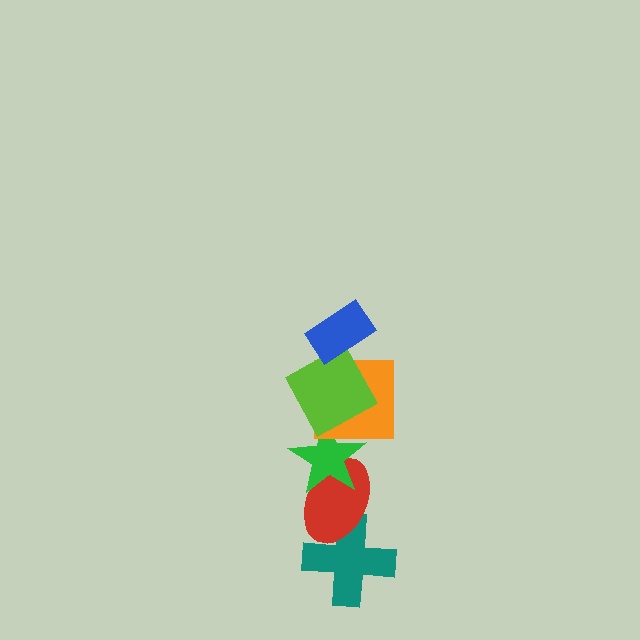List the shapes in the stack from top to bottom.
From top to bottom: the blue rectangle, the lime square, the orange square, the green star, the red ellipse, the teal cross.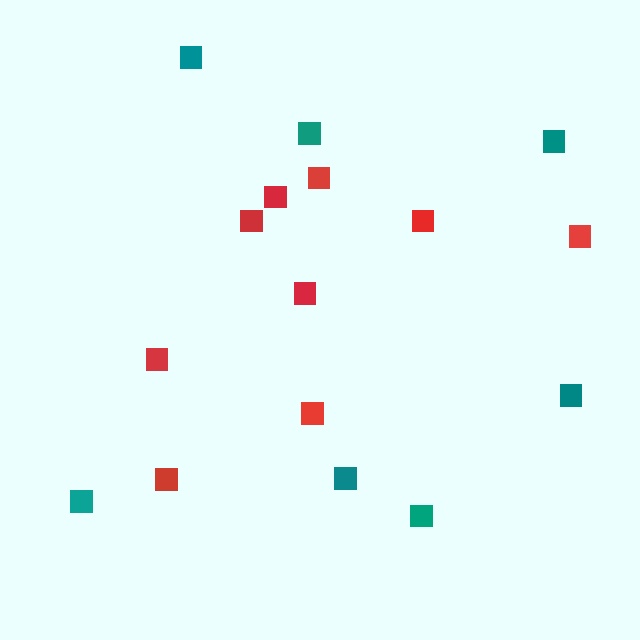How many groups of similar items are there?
There are 2 groups: one group of teal squares (7) and one group of red squares (9).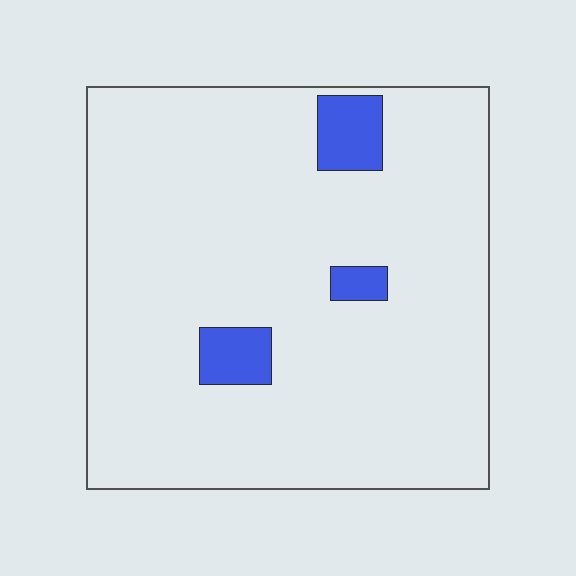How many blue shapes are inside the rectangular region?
3.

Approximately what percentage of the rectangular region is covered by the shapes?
Approximately 5%.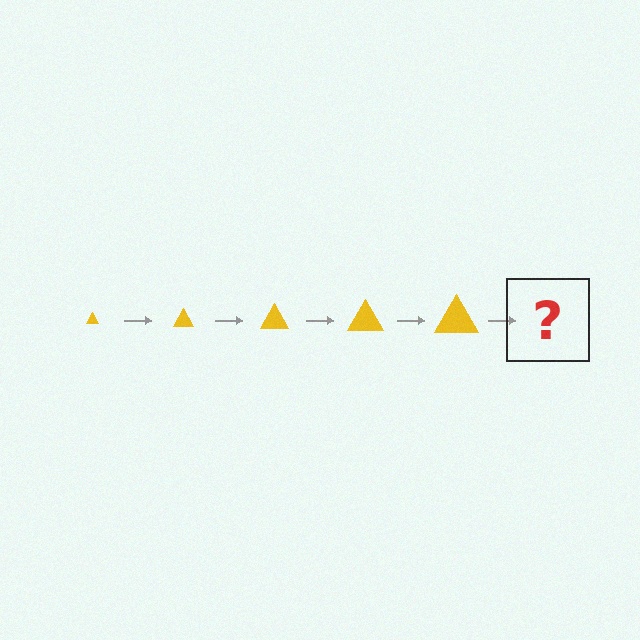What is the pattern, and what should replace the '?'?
The pattern is that the triangle gets progressively larger each step. The '?' should be a yellow triangle, larger than the previous one.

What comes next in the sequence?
The next element should be a yellow triangle, larger than the previous one.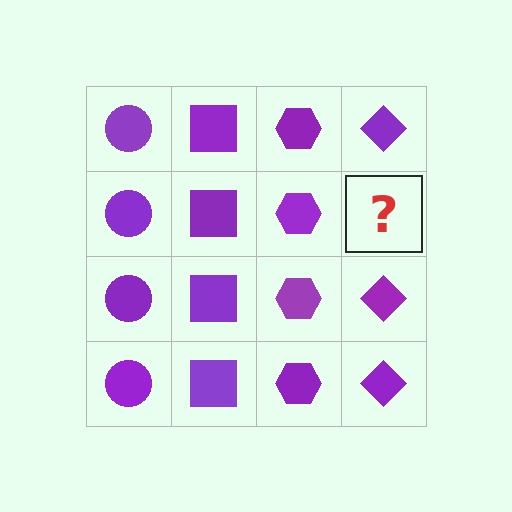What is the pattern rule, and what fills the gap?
The rule is that each column has a consistent shape. The gap should be filled with a purple diamond.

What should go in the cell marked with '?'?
The missing cell should contain a purple diamond.